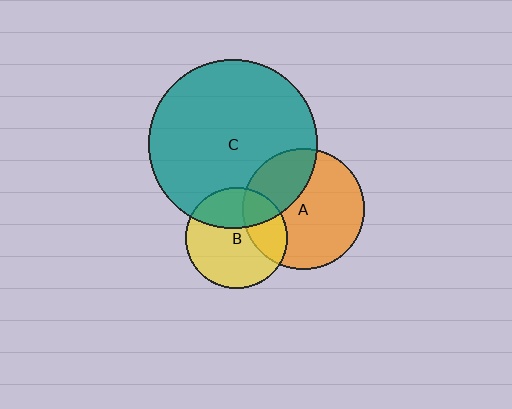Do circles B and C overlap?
Yes.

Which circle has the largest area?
Circle C (teal).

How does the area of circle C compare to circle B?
Approximately 2.8 times.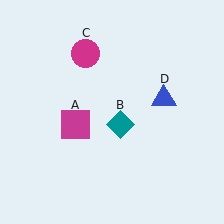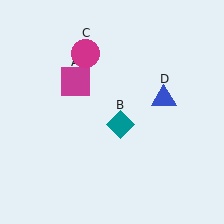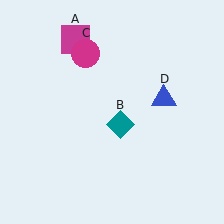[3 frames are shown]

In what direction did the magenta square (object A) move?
The magenta square (object A) moved up.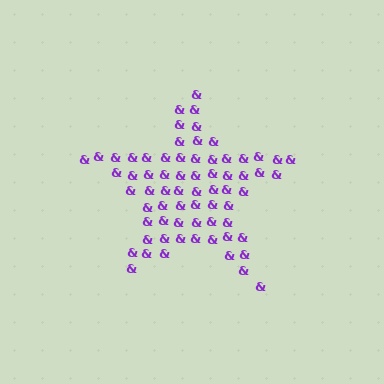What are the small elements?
The small elements are ampersands.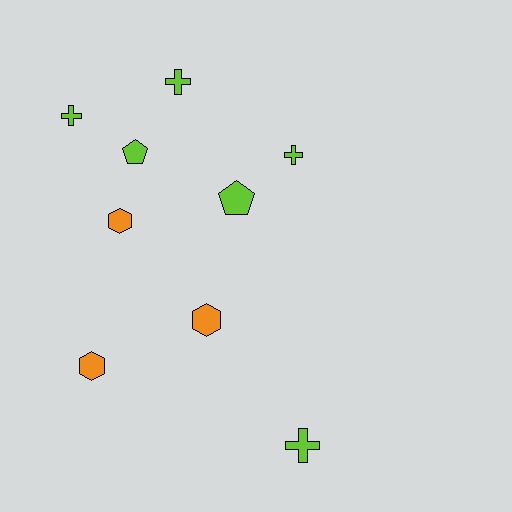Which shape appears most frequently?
Cross, with 4 objects.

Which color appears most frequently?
Lime, with 6 objects.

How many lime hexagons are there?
There are no lime hexagons.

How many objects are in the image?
There are 9 objects.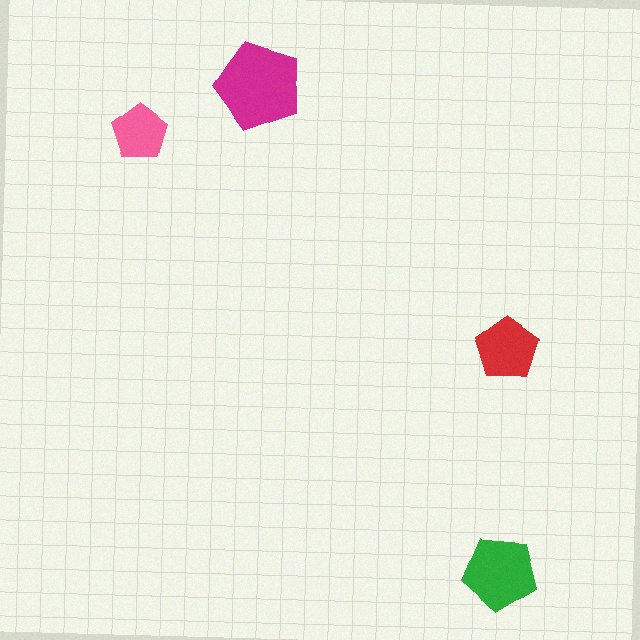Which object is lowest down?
The green pentagon is bottommost.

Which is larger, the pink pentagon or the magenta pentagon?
The magenta one.